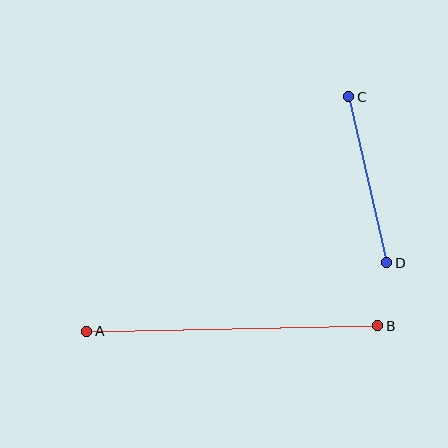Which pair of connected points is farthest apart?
Points A and B are farthest apart.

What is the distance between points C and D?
The distance is approximately 171 pixels.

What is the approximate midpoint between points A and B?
The midpoint is at approximately (232, 329) pixels.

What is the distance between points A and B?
The distance is approximately 291 pixels.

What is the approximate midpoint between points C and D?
The midpoint is at approximately (368, 180) pixels.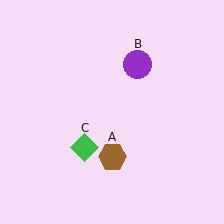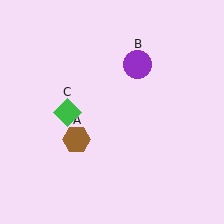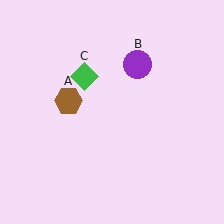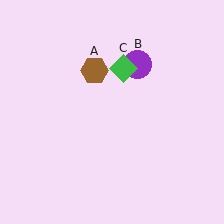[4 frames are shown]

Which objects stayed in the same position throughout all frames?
Purple circle (object B) remained stationary.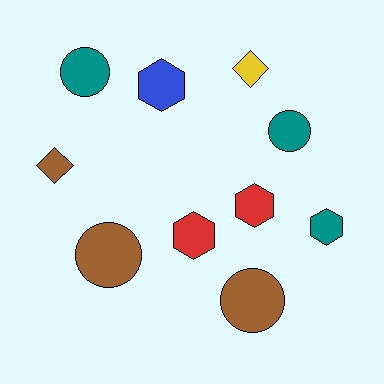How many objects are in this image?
There are 10 objects.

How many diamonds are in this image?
There are 2 diamonds.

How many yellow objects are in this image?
There is 1 yellow object.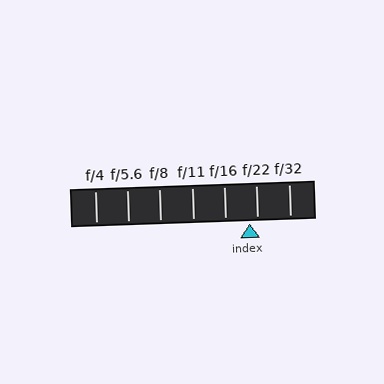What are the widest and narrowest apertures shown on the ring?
The widest aperture shown is f/4 and the narrowest is f/32.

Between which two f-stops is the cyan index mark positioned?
The index mark is between f/16 and f/22.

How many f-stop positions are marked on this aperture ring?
There are 7 f-stop positions marked.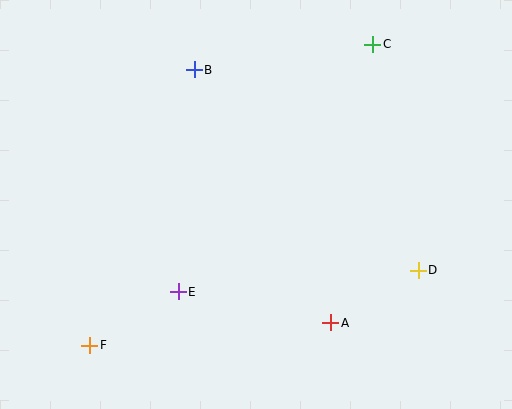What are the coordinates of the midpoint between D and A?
The midpoint between D and A is at (374, 296).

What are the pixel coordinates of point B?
Point B is at (194, 70).